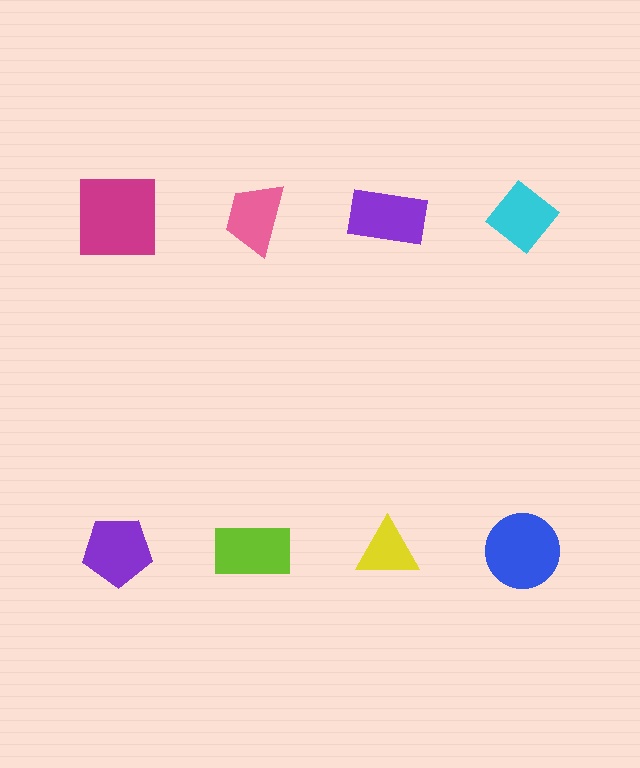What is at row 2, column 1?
A purple pentagon.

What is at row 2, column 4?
A blue circle.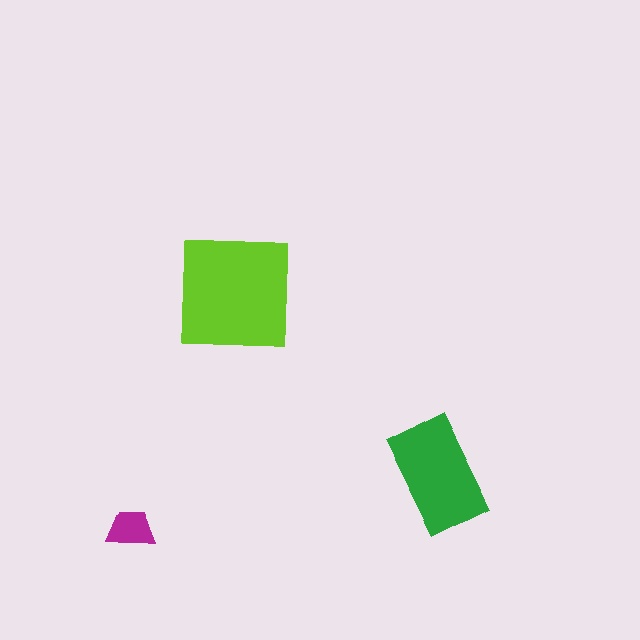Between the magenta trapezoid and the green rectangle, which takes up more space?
The green rectangle.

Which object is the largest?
The lime square.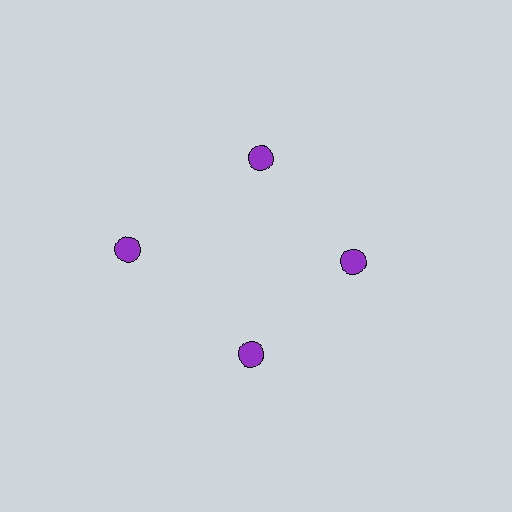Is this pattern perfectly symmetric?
No. The 4 purple circles are arranged in a ring, but one element near the 9 o'clock position is pushed outward from the center, breaking the 4-fold rotational symmetry.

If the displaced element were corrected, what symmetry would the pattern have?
It would have 4-fold rotational symmetry — the pattern would map onto itself every 90 degrees.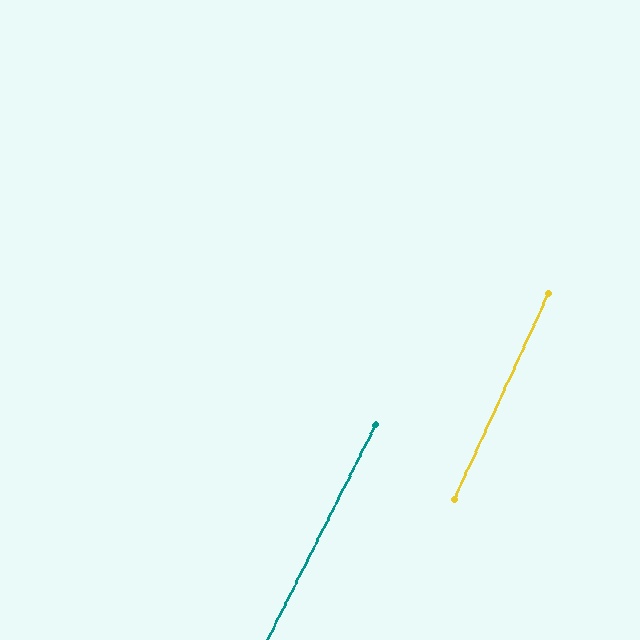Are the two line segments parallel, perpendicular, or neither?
Parallel — their directions differ by only 1.9°.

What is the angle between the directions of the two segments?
Approximately 2 degrees.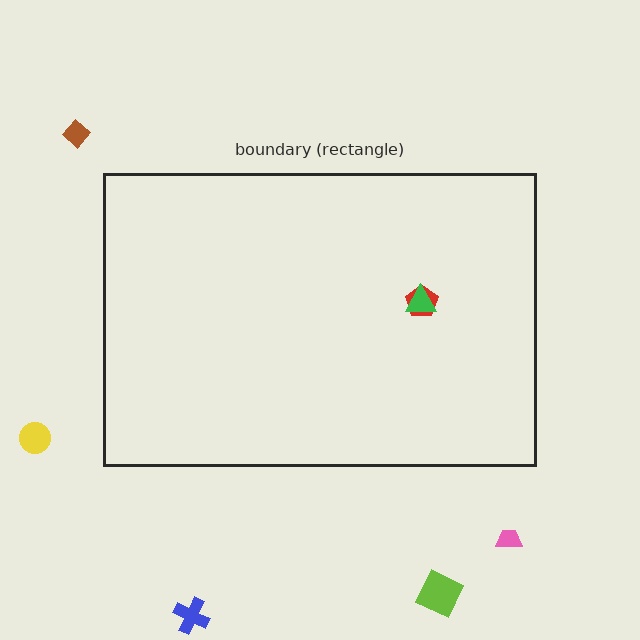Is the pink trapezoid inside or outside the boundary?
Outside.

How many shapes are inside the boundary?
2 inside, 5 outside.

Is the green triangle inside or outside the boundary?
Inside.